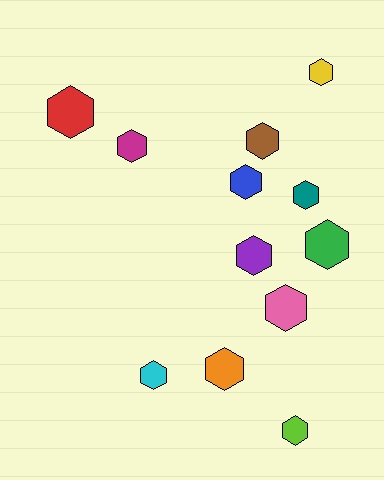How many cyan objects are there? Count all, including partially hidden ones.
There is 1 cyan object.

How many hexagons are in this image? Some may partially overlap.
There are 12 hexagons.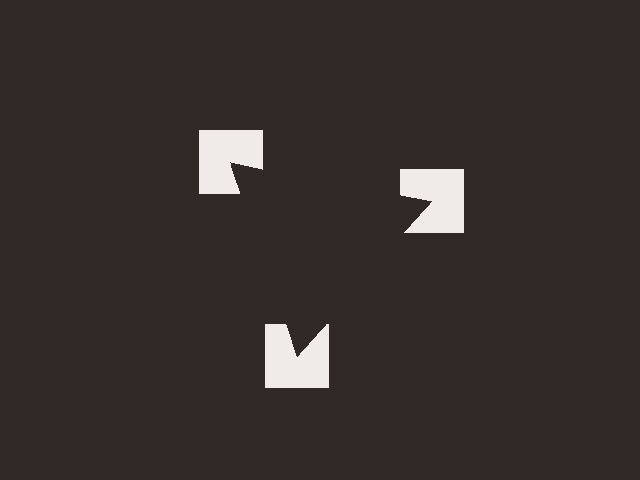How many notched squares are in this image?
There are 3 — one at each vertex of the illusory triangle.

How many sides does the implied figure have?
3 sides.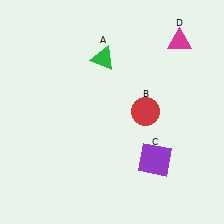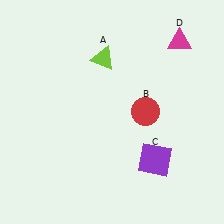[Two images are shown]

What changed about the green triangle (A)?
In Image 1, A is green. In Image 2, it changed to lime.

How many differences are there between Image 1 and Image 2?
There is 1 difference between the two images.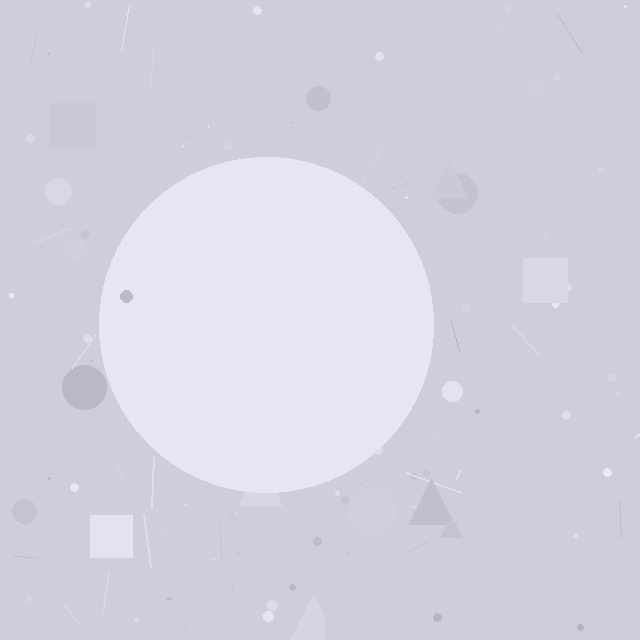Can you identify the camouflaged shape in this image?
The camouflaged shape is a circle.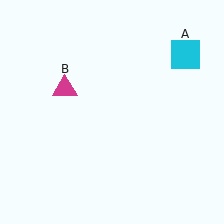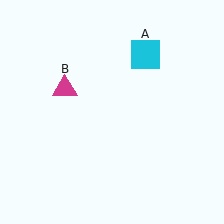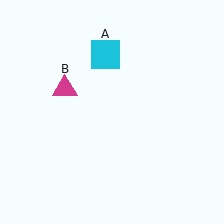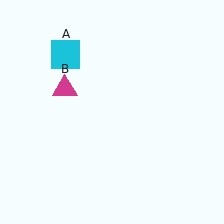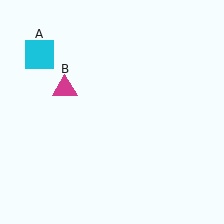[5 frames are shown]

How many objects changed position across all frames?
1 object changed position: cyan square (object A).